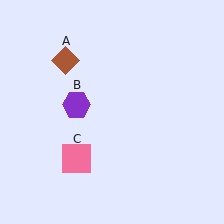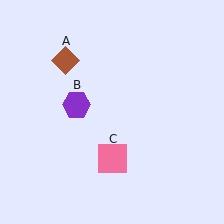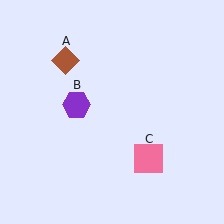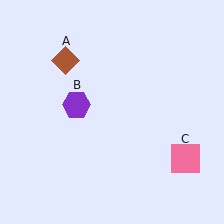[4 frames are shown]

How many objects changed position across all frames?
1 object changed position: pink square (object C).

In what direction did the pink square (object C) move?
The pink square (object C) moved right.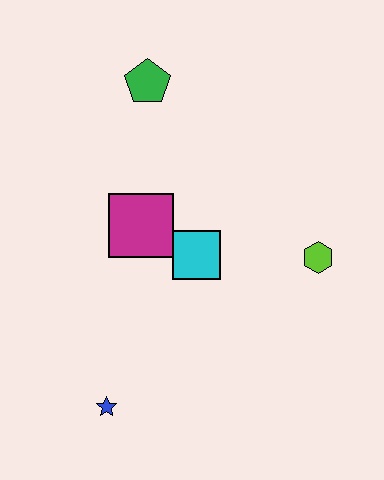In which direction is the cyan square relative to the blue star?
The cyan square is above the blue star.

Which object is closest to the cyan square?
The magenta square is closest to the cyan square.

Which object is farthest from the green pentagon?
The blue star is farthest from the green pentagon.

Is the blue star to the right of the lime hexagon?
No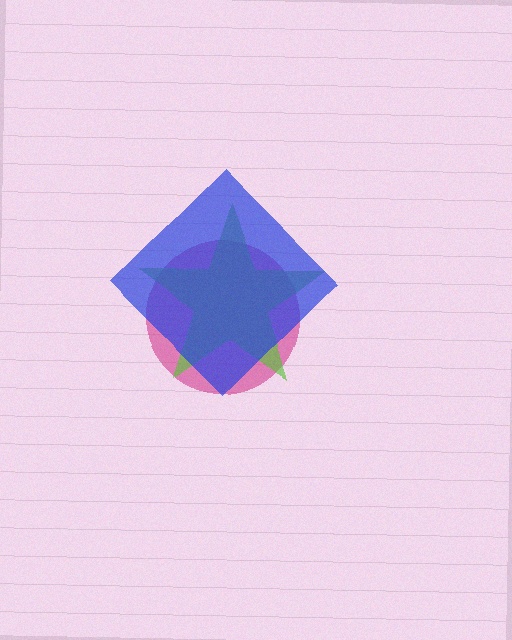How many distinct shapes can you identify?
There are 3 distinct shapes: a magenta circle, a lime star, a blue diamond.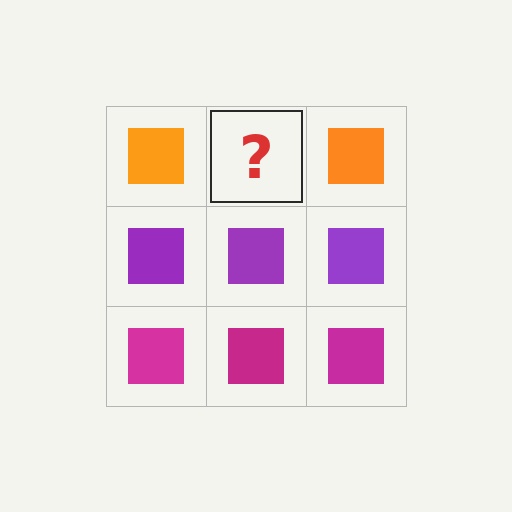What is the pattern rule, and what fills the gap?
The rule is that each row has a consistent color. The gap should be filled with an orange square.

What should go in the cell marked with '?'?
The missing cell should contain an orange square.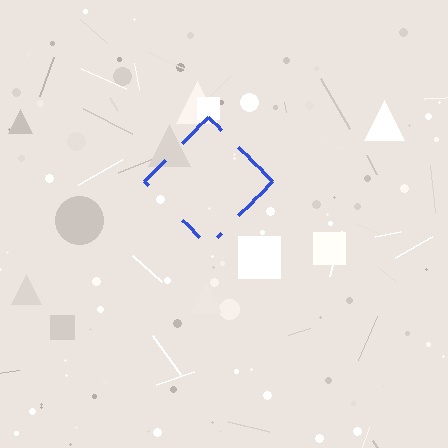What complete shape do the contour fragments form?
The contour fragments form a diamond.